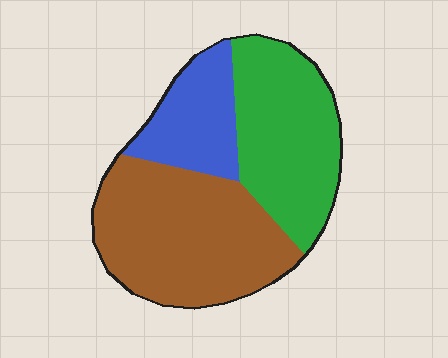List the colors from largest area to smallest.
From largest to smallest: brown, green, blue.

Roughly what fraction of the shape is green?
Green takes up between a third and a half of the shape.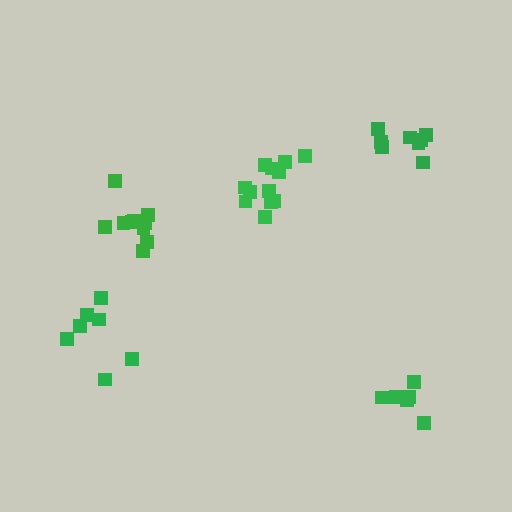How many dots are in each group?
Group 1: 7 dots, Group 2: 10 dots, Group 3: 12 dots, Group 4: 7 dots, Group 5: 8 dots (44 total).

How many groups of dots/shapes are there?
There are 5 groups.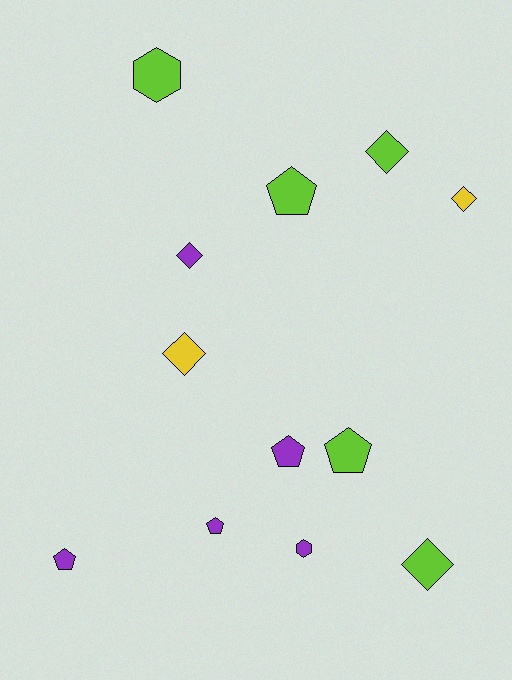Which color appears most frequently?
Lime, with 5 objects.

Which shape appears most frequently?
Pentagon, with 5 objects.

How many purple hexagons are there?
There is 1 purple hexagon.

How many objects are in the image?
There are 12 objects.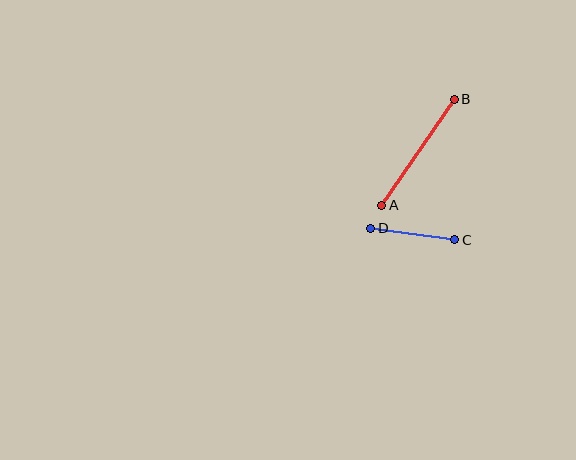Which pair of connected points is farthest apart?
Points A and B are farthest apart.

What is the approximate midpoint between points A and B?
The midpoint is at approximately (418, 152) pixels.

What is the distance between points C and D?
The distance is approximately 85 pixels.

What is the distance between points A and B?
The distance is approximately 128 pixels.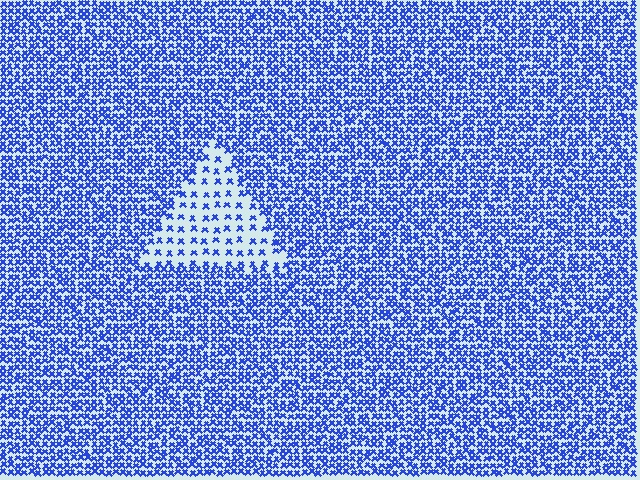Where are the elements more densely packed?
The elements are more densely packed outside the triangle boundary.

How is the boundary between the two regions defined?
The boundary is defined by a change in element density (approximately 2.8x ratio). All elements are the same color, size, and shape.